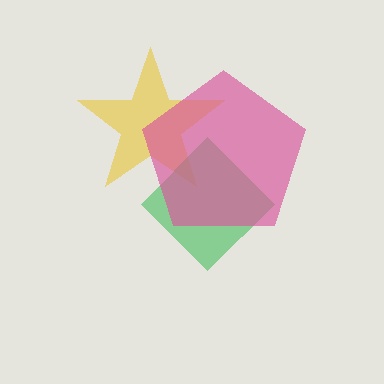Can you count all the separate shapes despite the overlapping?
Yes, there are 3 separate shapes.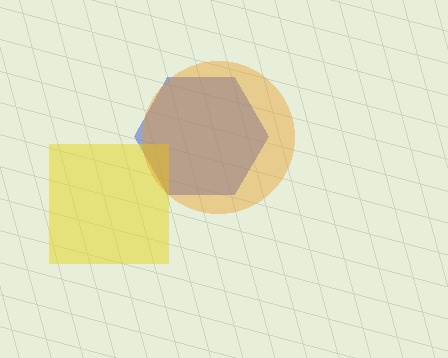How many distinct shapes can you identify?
There are 3 distinct shapes: a blue hexagon, a yellow square, an orange circle.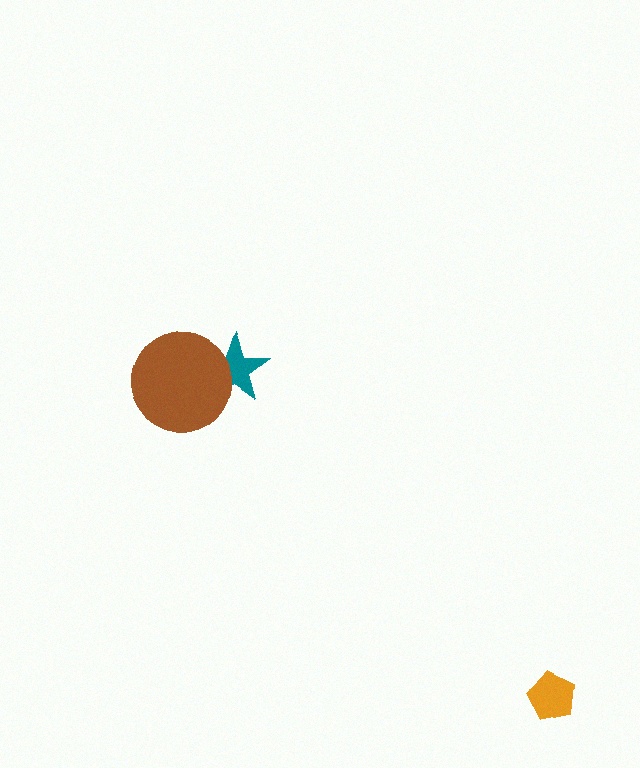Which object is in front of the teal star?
The brown circle is in front of the teal star.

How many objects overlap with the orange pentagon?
0 objects overlap with the orange pentagon.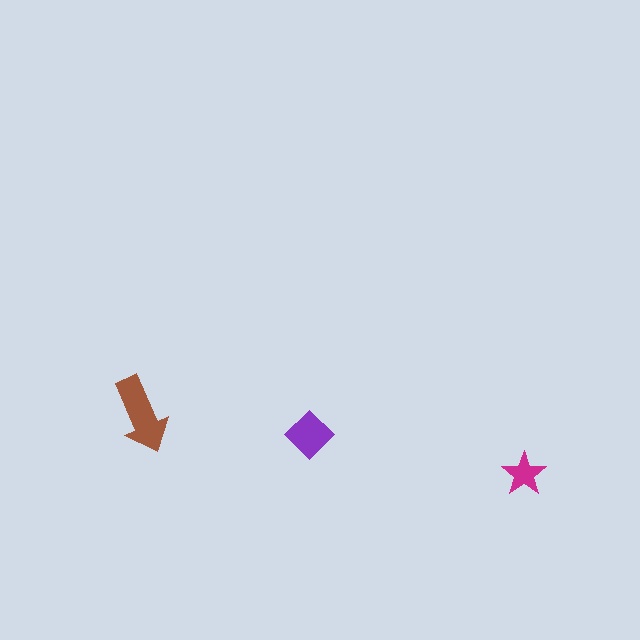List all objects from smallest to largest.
The magenta star, the purple diamond, the brown arrow.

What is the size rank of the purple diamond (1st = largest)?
2nd.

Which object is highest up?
The brown arrow is topmost.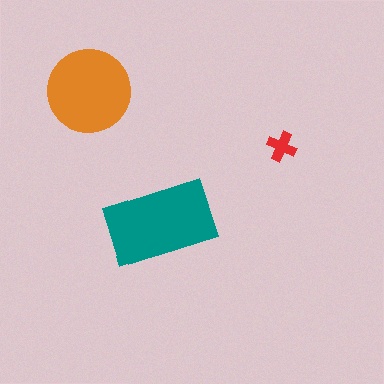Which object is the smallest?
The red cross.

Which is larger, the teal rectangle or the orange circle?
The teal rectangle.